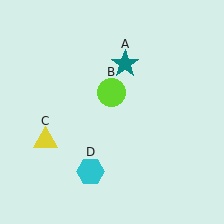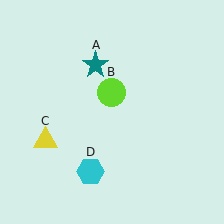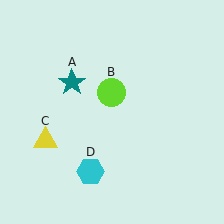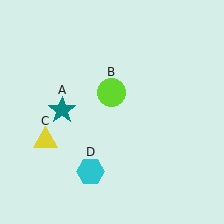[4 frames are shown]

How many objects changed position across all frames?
1 object changed position: teal star (object A).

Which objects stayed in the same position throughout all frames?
Lime circle (object B) and yellow triangle (object C) and cyan hexagon (object D) remained stationary.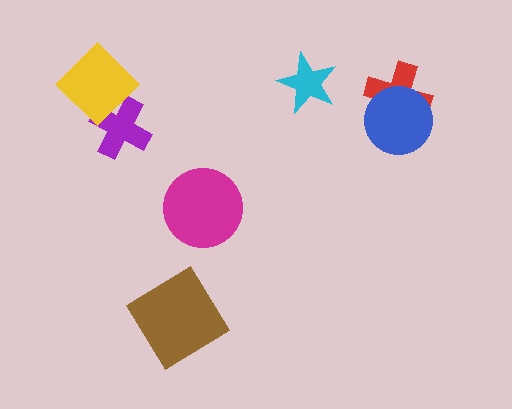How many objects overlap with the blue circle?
1 object overlaps with the blue circle.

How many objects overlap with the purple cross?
1 object overlaps with the purple cross.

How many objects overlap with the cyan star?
0 objects overlap with the cyan star.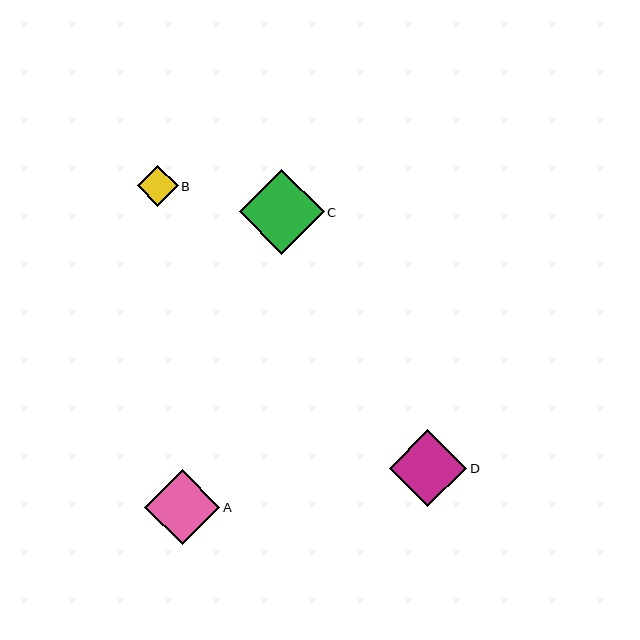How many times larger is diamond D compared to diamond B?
Diamond D is approximately 1.9 times the size of diamond B.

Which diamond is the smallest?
Diamond B is the smallest with a size of approximately 40 pixels.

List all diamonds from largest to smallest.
From largest to smallest: C, D, A, B.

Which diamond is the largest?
Diamond C is the largest with a size of approximately 85 pixels.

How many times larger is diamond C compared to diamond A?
Diamond C is approximately 1.1 times the size of diamond A.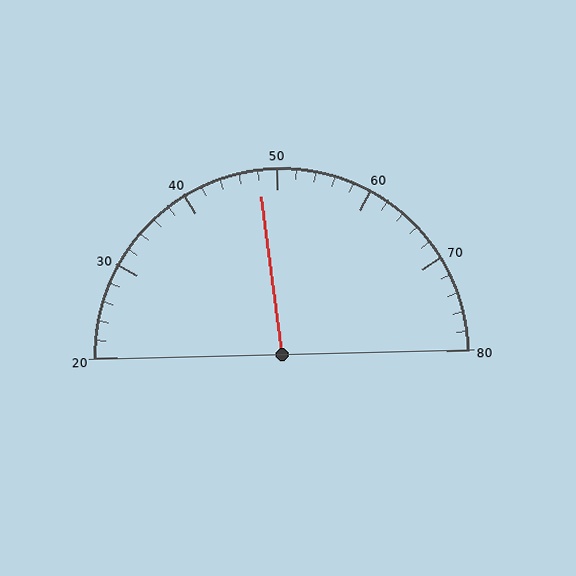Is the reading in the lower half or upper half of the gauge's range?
The reading is in the lower half of the range (20 to 80).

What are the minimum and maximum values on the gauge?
The gauge ranges from 20 to 80.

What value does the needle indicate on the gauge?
The needle indicates approximately 48.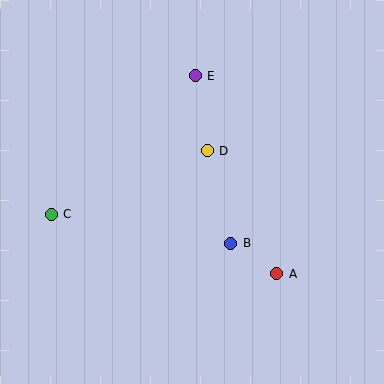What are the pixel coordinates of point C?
Point C is at (51, 214).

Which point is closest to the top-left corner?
Point E is closest to the top-left corner.